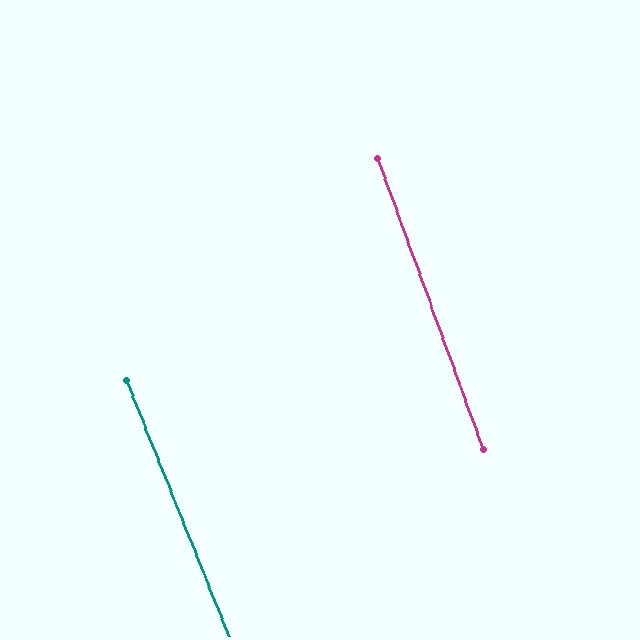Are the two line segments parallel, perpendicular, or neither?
Parallel — their directions differ by only 1.9°.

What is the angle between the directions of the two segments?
Approximately 2 degrees.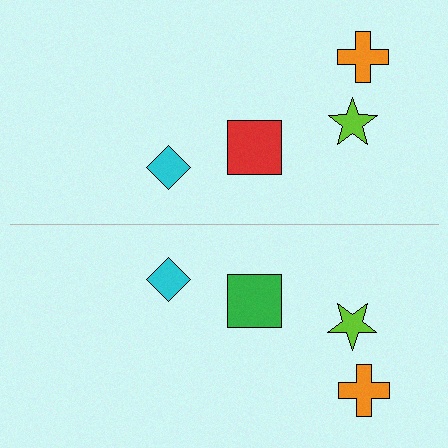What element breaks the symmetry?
The green square on the bottom side breaks the symmetry — its mirror counterpart is red.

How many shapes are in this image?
There are 8 shapes in this image.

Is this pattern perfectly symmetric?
No, the pattern is not perfectly symmetric. The green square on the bottom side breaks the symmetry — its mirror counterpart is red.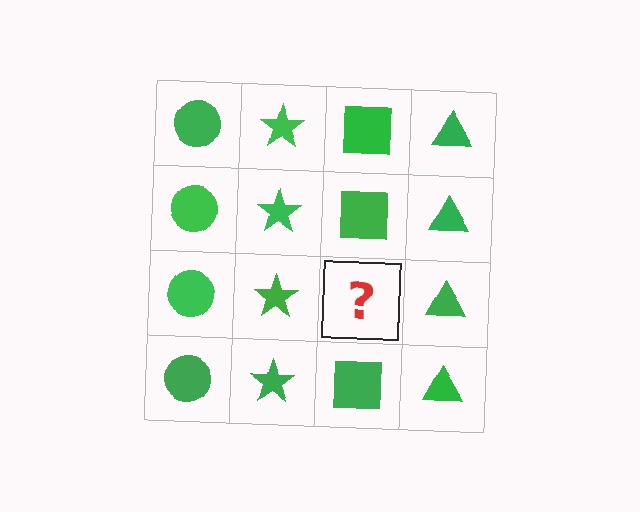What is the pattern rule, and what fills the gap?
The rule is that each column has a consistent shape. The gap should be filled with a green square.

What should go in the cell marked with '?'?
The missing cell should contain a green square.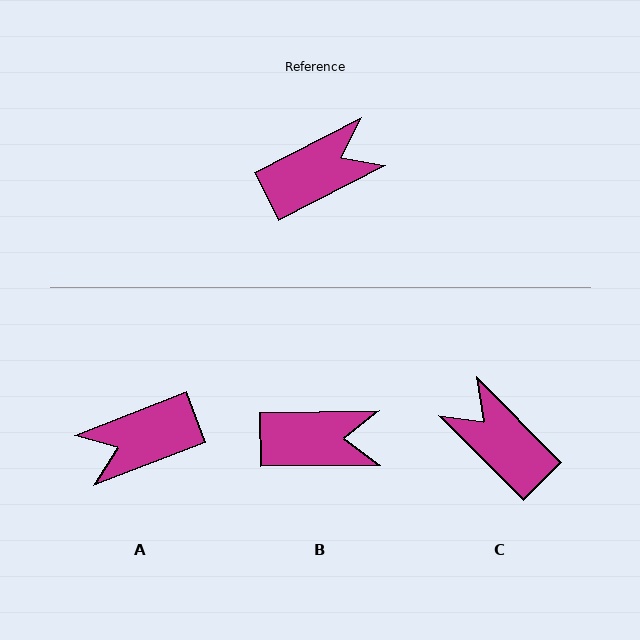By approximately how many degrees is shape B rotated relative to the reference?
Approximately 26 degrees clockwise.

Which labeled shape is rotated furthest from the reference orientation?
A, about 174 degrees away.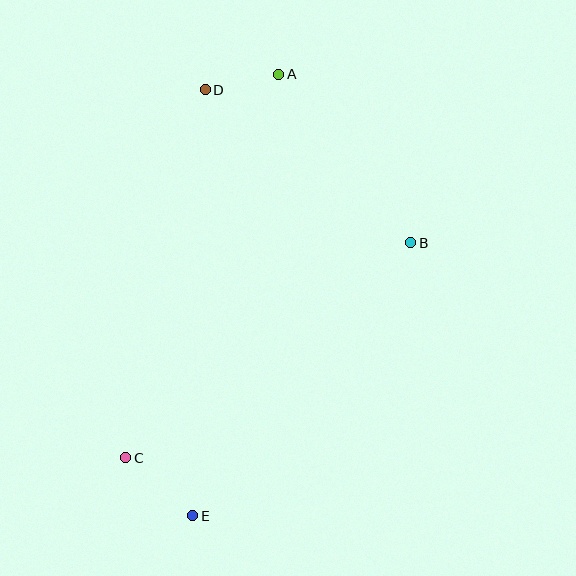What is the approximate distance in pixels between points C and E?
The distance between C and E is approximately 89 pixels.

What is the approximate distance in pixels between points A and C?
The distance between A and C is approximately 413 pixels.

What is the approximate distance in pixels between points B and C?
The distance between B and C is approximately 357 pixels.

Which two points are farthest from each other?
Points A and E are farthest from each other.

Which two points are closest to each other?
Points A and D are closest to each other.